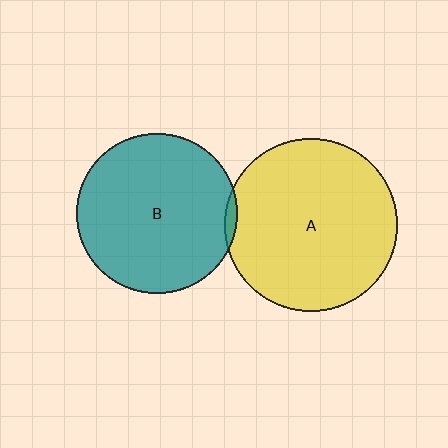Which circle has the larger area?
Circle A (yellow).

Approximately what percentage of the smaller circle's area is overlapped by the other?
Approximately 5%.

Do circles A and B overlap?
Yes.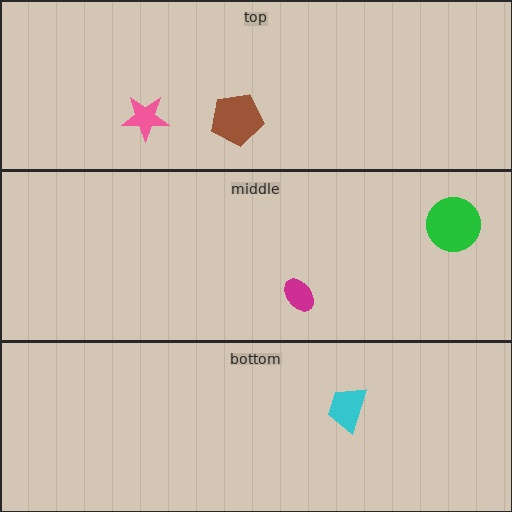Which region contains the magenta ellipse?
The middle region.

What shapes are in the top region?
The pink star, the brown pentagon.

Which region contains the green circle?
The middle region.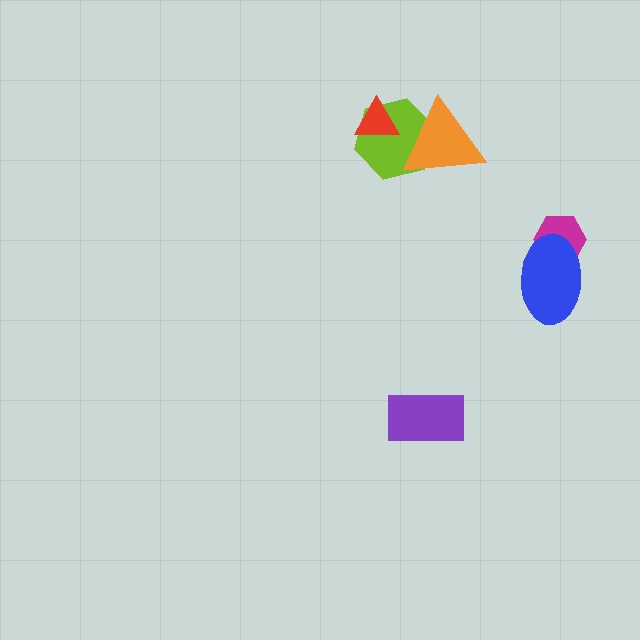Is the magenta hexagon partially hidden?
Yes, it is partially covered by another shape.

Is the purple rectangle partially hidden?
No, no other shape covers it.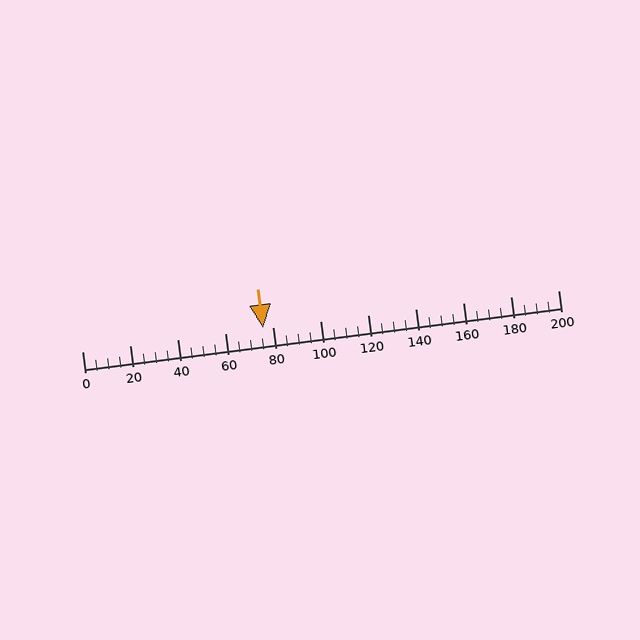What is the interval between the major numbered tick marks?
The major tick marks are spaced 20 units apart.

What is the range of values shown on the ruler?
The ruler shows values from 0 to 200.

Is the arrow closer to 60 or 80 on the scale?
The arrow is closer to 80.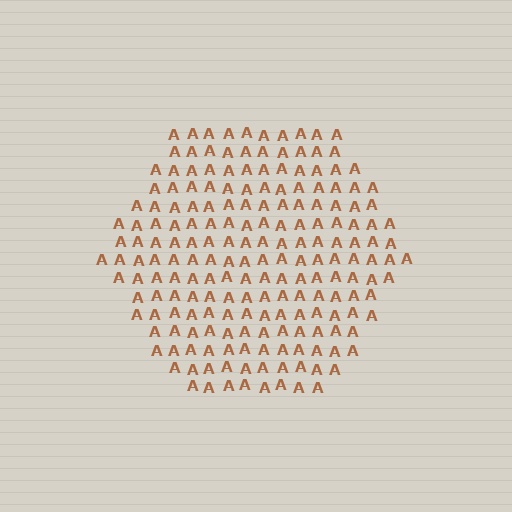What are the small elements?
The small elements are letter A's.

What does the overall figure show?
The overall figure shows a hexagon.